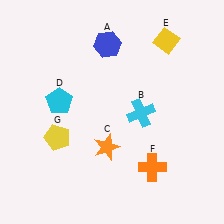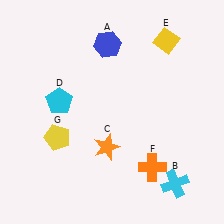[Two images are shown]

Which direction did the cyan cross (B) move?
The cyan cross (B) moved down.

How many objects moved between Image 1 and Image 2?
1 object moved between the two images.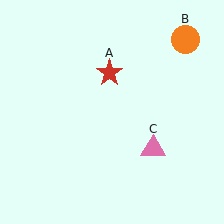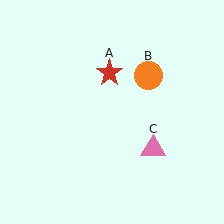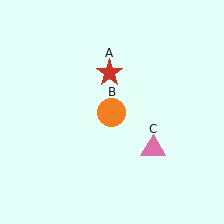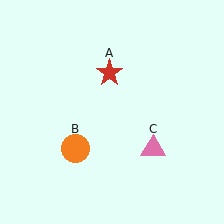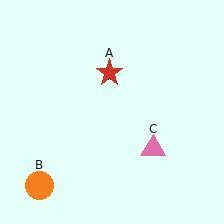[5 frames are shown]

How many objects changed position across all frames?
1 object changed position: orange circle (object B).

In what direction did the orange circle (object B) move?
The orange circle (object B) moved down and to the left.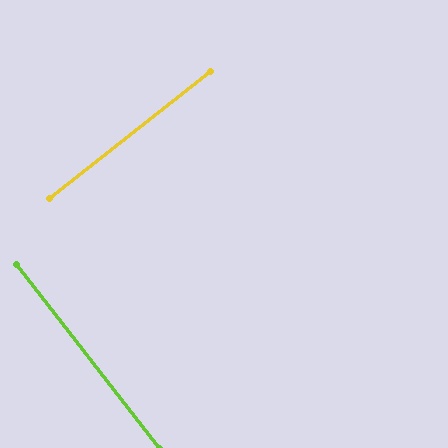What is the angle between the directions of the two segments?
Approximately 89 degrees.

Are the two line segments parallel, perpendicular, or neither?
Perpendicular — they meet at approximately 89°.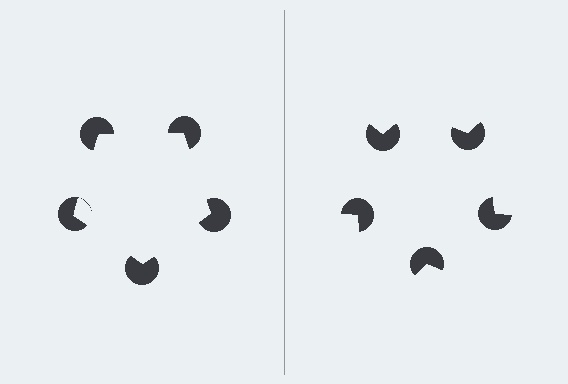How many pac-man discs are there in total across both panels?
10 — 5 on each side.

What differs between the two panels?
The pac-man discs are positioned identically on both sides; only the wedge orientations differ. On the left they align to a pentagon; on the right they are misaligned.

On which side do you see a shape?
An illusory pentagon appears on the left side. On the right side the wedge cuts are rotated, so no coherent shape forms.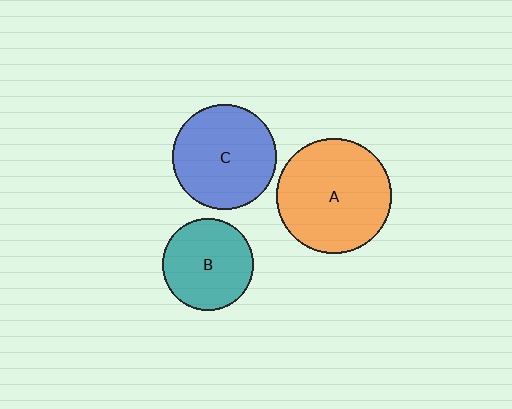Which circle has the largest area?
Circle A (orange).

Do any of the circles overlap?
No, none of the circles overlap.